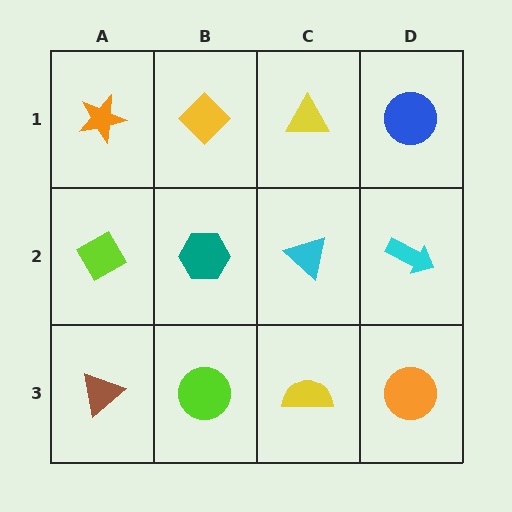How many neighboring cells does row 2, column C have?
4.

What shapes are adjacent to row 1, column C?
A cyan triangle (row 2, column C), a yellow diamond (row 1, column B), a blue circle (row 1, column D).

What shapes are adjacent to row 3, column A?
A lime diamond (row 2, column A), a lime circle (row 3, column B).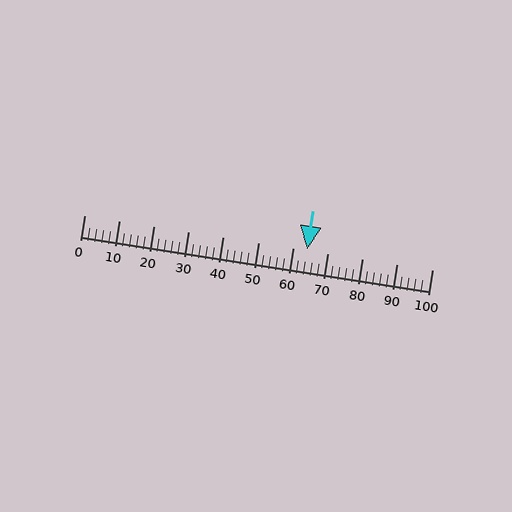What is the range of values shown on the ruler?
The ruler shows values from 0 to 100.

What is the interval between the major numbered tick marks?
The major tick marks are spaced 10 units apart.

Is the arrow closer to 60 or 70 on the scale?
The arrow is closer to 60.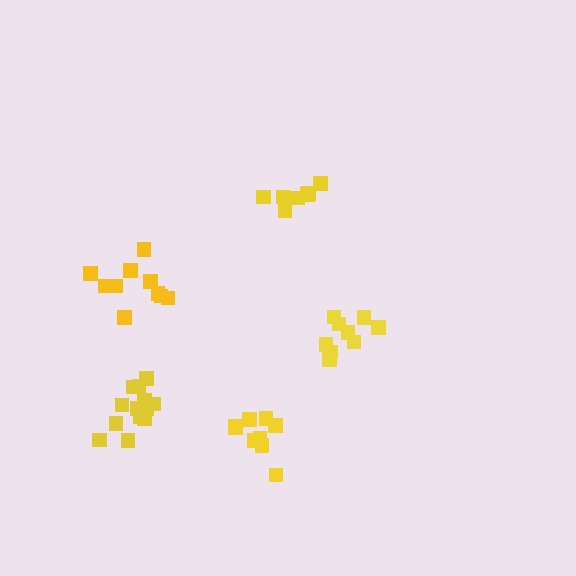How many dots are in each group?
Group 1: 9 dots, Group 2: 10 dots, Group 3: 9 dots, Group 4: 7 dots, Group 5: 13 dots (48 total).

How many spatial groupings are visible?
There are 5 spatial groupings.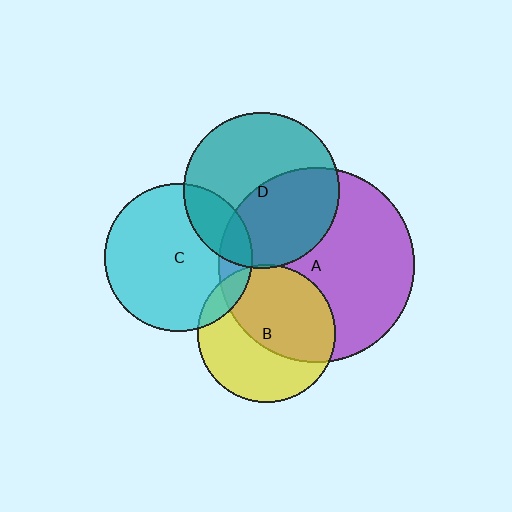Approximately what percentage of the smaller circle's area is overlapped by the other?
Approximately 15%.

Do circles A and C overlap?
Yes.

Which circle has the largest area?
Circle A (purple).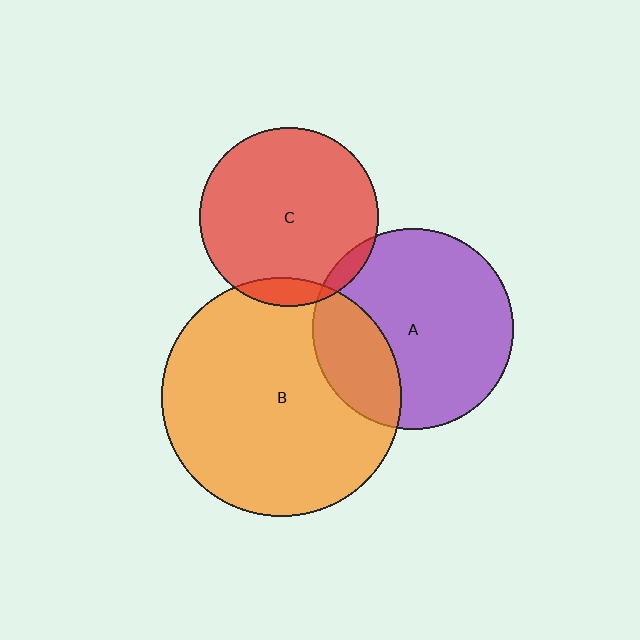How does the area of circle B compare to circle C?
Approximately 1.8 times.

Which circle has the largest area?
Circle B (orange).